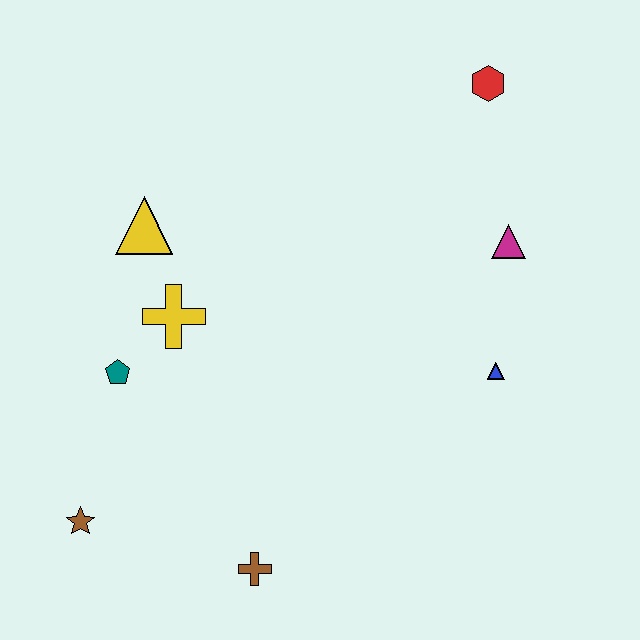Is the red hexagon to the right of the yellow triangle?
Yes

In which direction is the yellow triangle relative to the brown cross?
The yellow triangle is above the brown cross.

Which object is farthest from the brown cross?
The red hexagon is farthest from the brown cross.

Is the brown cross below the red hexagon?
Yes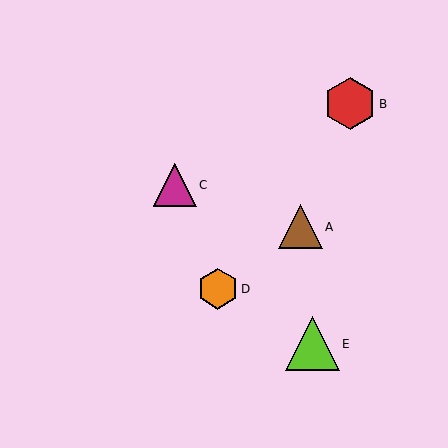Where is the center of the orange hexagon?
The center of the orange hexagon is at (218, 289).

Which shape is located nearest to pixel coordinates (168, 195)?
The magenta triangle (labeled C) at (175, 185) is nearest to that location.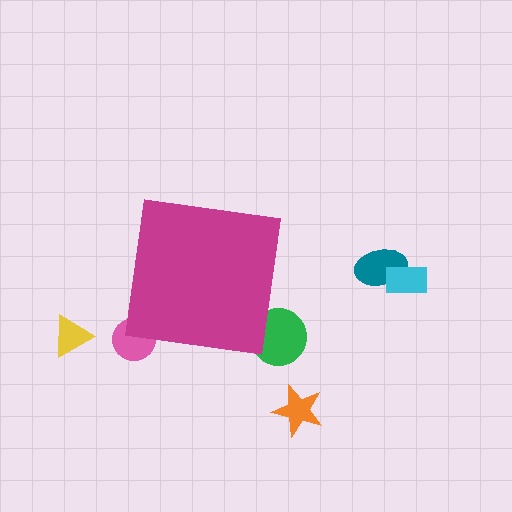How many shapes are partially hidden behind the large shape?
2 shapes are partially hidden.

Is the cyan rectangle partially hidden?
No, the cyan rectangle is fully visible.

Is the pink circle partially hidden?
Yes, the pink circle is partially hidden behind the magenta square.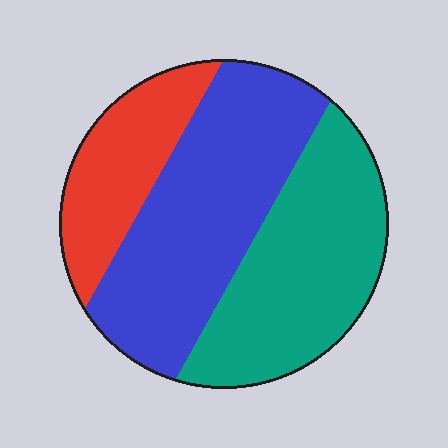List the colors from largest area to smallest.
From largest to smallest: blue, teal, red.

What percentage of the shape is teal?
Teal takes up between a quarter and a half of the shape.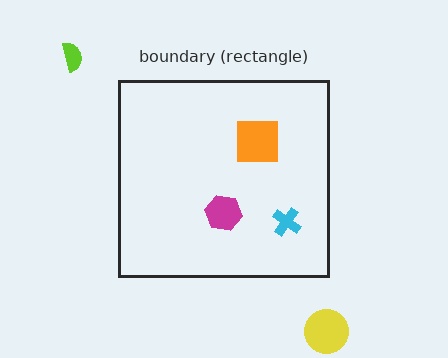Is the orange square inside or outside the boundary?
Inside.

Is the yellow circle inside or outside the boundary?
Outside.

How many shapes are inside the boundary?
3 inside, 2 outside.